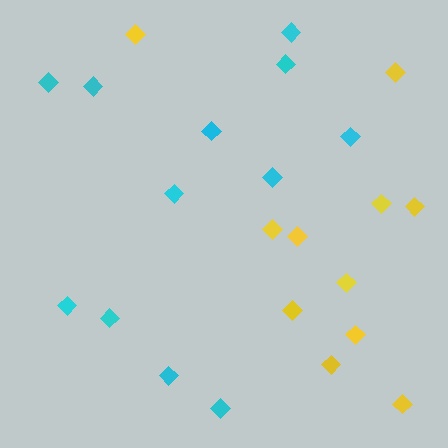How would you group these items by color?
There are 2 groups: one group of yellow diamonds (11) and one group of cyan diamonds (12).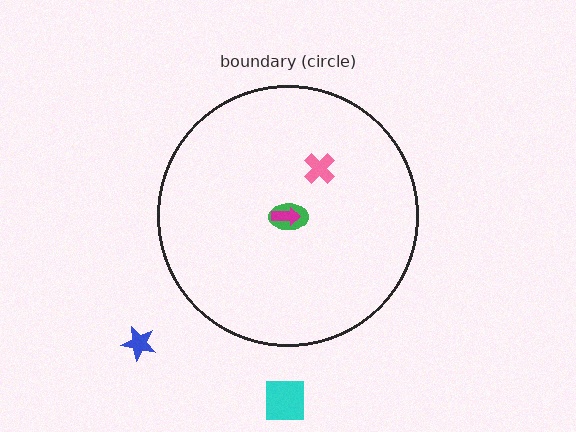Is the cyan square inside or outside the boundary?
Outside.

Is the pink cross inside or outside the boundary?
Inside.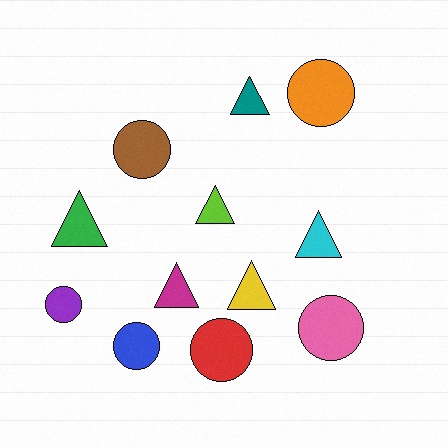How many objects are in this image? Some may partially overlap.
There are 12 objects.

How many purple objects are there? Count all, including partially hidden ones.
There is 1 purple object.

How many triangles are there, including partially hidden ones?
There are 6 triangles.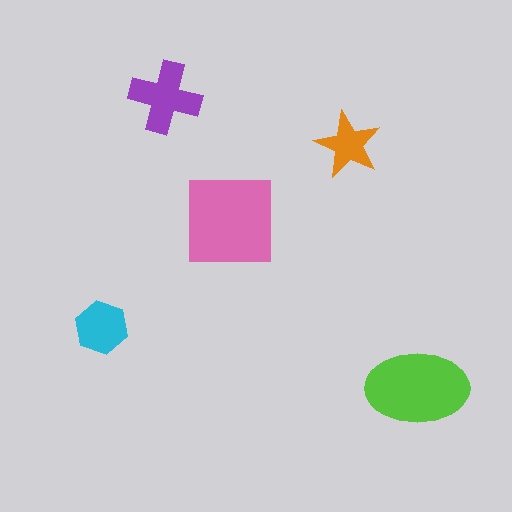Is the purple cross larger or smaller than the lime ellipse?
Smaller.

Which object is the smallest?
The orange star.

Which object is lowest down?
The lime ellipse is bottommost.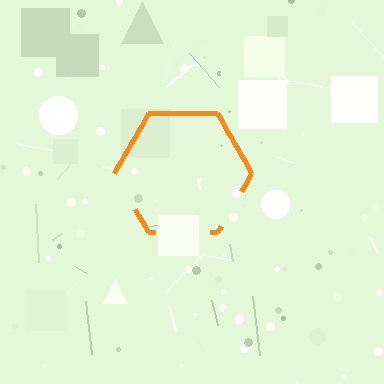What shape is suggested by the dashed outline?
The dashed outline suggests a hexagon.